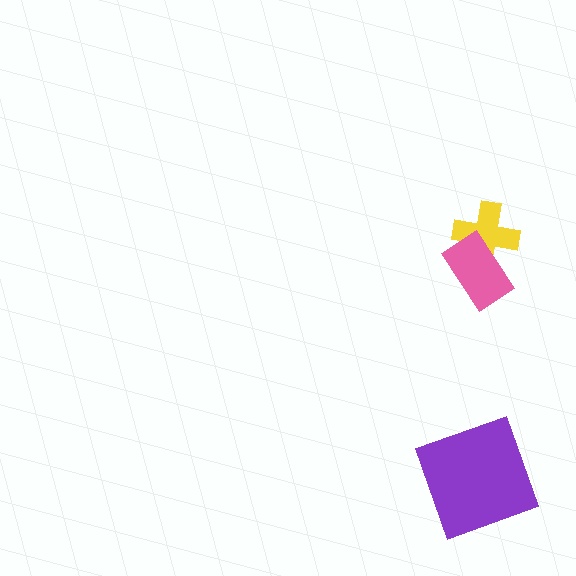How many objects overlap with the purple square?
0 objects overlap with the purple square.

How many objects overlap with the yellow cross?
1 object overlaps with the yellow cross.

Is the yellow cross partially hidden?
Yes, it is partially covered by another shape.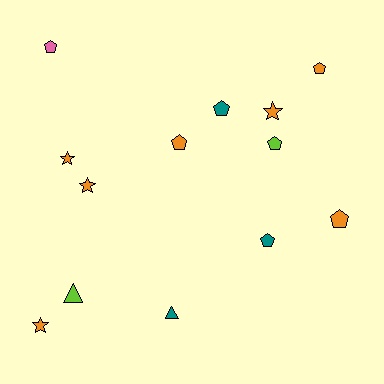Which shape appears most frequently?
Pentagon, with 7 objects.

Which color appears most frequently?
Orange, with 7 objects.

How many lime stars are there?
There are no lime stars.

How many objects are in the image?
There are 13 objects.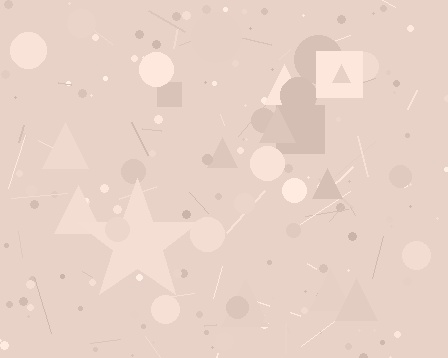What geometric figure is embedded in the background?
A star is embedded in the background.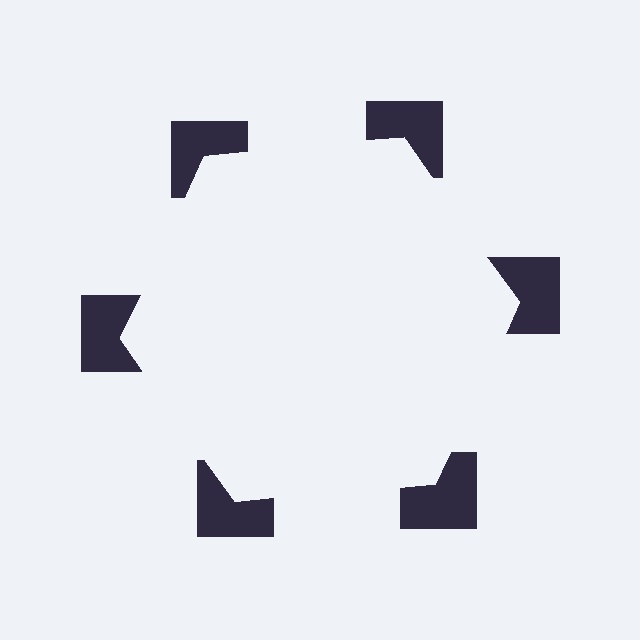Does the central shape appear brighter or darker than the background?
It typically appears slightly brighter than the background, even though no actual brightness change is drawn.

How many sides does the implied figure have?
6 sides.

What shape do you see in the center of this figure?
An illusory hexagon — its edges are inferred from the aligned wedge cuts in the notched squares, not physically drawn.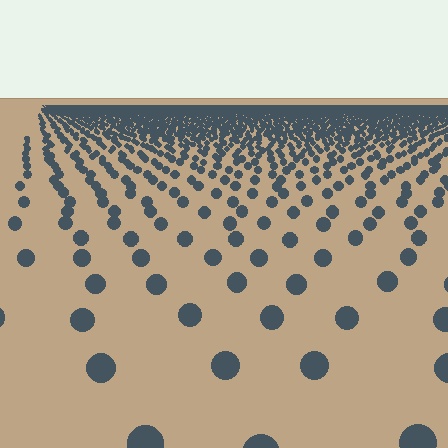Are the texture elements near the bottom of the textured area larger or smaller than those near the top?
Larger. Near the bottom, elements are closer to the viewer and appear at a bigger on-screen size.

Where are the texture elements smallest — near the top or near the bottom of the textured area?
Near the top.